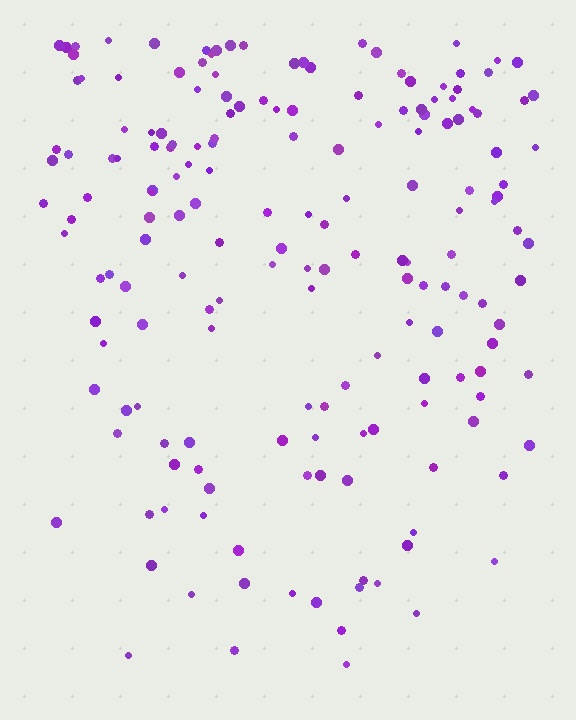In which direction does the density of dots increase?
From bottom to top, with the top side densest.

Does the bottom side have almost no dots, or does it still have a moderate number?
Still a moderate number, just noticeably fewer than the top.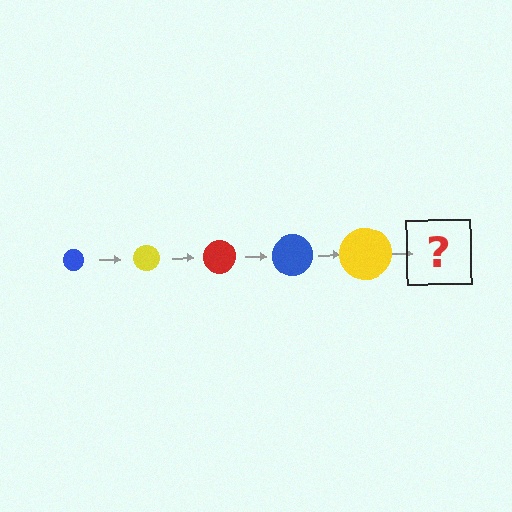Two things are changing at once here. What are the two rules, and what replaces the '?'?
The two rules are that the circle grows larger each step and the color cycles through blue, yellow, and red. The '?' should be a red circle, larger than the previous one.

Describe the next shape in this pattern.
It should be a red circle, larger than the previous one.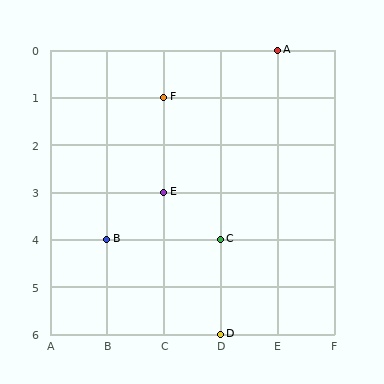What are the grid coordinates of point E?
Point E is at grid coordinates (C, 3).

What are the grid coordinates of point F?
Point F is at grid coordinates (C, 1).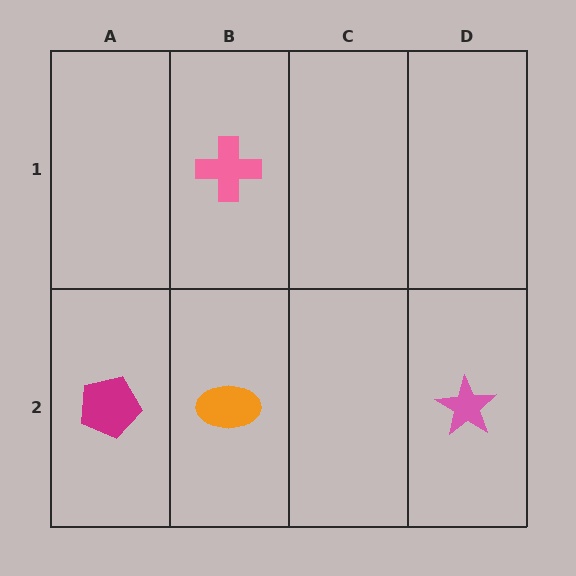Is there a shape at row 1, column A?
No, that cell is empty.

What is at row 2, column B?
An orange ellipse.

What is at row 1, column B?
A pink cross.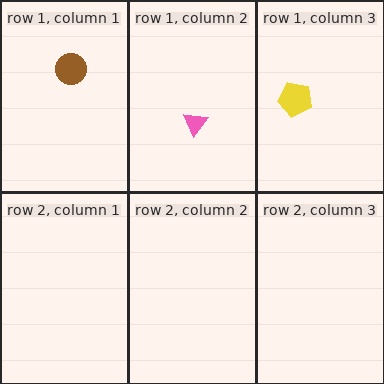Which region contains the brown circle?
The row 1, column 1 region.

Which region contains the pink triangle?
The row 1, column 2 region.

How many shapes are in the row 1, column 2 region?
1.